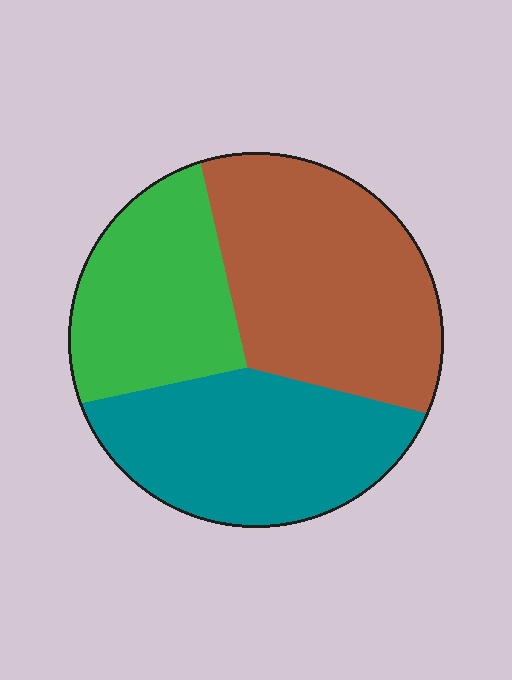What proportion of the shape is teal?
Teal covers 34% of the shape.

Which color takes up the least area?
Green, at roughly 25%.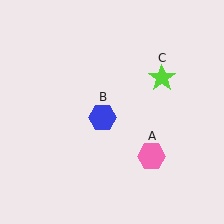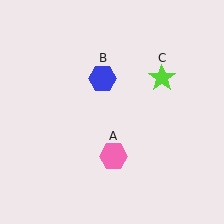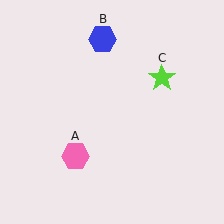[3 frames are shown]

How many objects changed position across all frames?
2 objects changed position: pink hexagon (object A), blue hexagon (object B).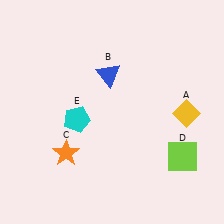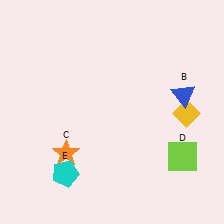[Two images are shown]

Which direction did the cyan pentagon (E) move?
The cyan pentagon (E) moved down.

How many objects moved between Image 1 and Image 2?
2 objects moved between the two images.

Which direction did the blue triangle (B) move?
The blue triangle (B) moved right.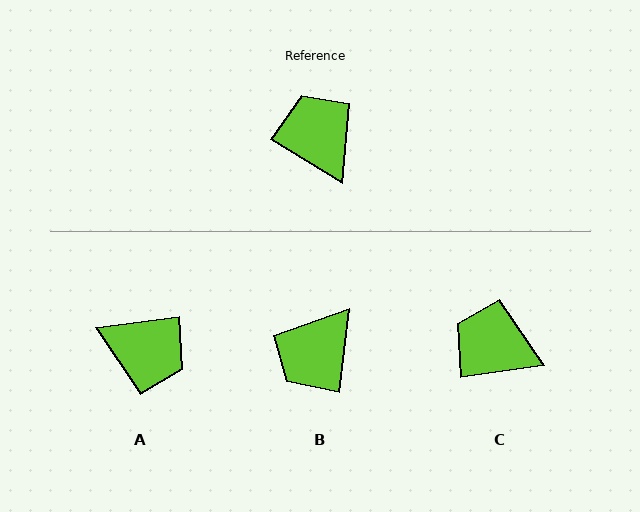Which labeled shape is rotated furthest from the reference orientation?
A, about 141 degrees away.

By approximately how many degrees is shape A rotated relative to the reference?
Approximately 141 degrees clockwise.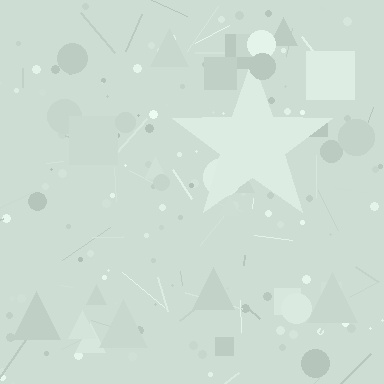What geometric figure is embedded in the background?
A star is embedded in the background.